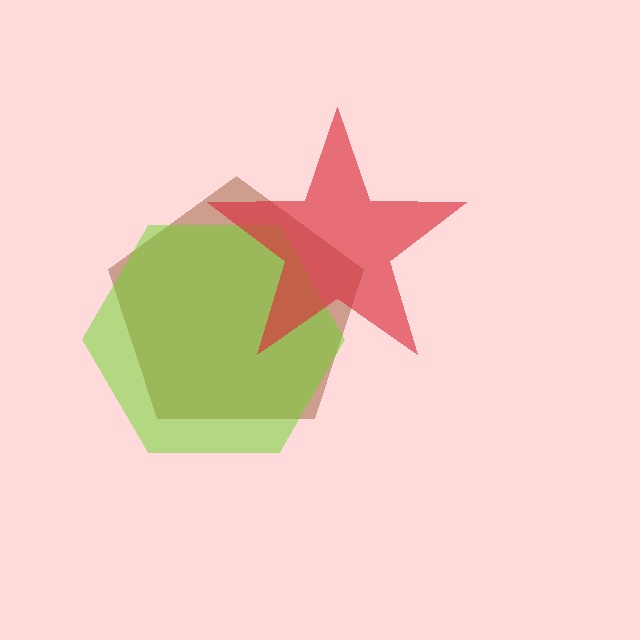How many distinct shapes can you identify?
There are 3 distinct shapes: a brown pentagon, a lime hexagon, a red star.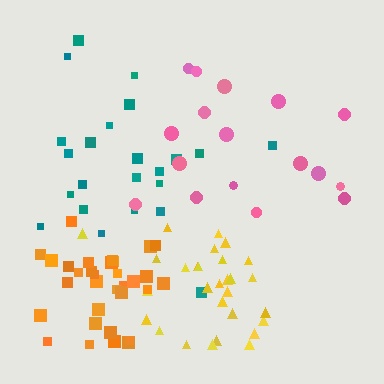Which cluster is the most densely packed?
Orange.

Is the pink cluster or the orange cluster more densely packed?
Orange.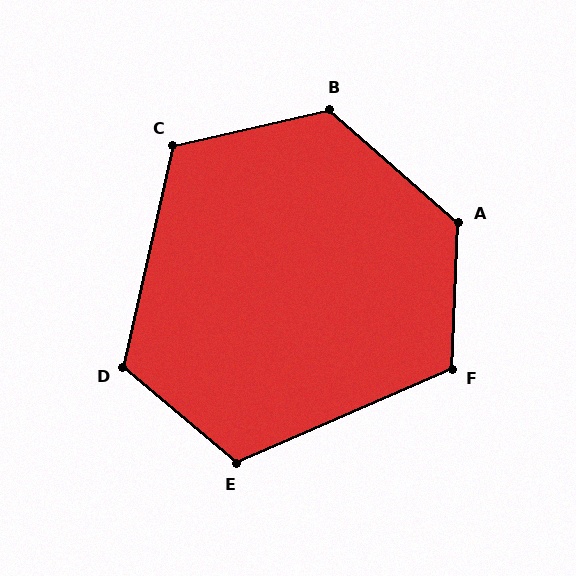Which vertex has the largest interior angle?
A, at approximately 128 degrees.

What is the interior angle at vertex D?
Approximately 118 degrees (obtuse).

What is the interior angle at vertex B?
Approximately 126 degrees (obtuse).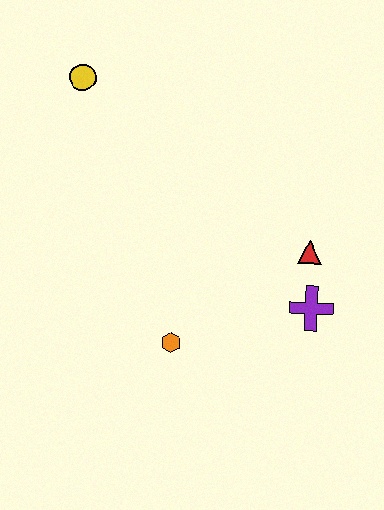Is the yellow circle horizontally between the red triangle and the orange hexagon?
No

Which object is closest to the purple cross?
The red triangle is closest to the purple cross.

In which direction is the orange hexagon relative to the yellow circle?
The orange hexagon is below the yellow circle.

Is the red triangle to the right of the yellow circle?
Yes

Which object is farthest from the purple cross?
The yellow circle is farthest from the purple cross.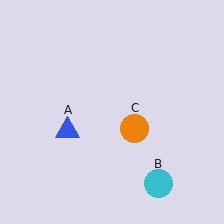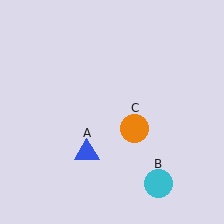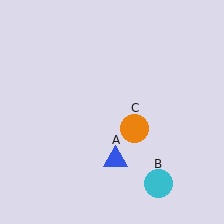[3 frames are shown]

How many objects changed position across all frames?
1 object changed position: blue triangle (object A).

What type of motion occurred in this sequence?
The blue triangle (object A) rotated counterclockwise around the center of the scene.